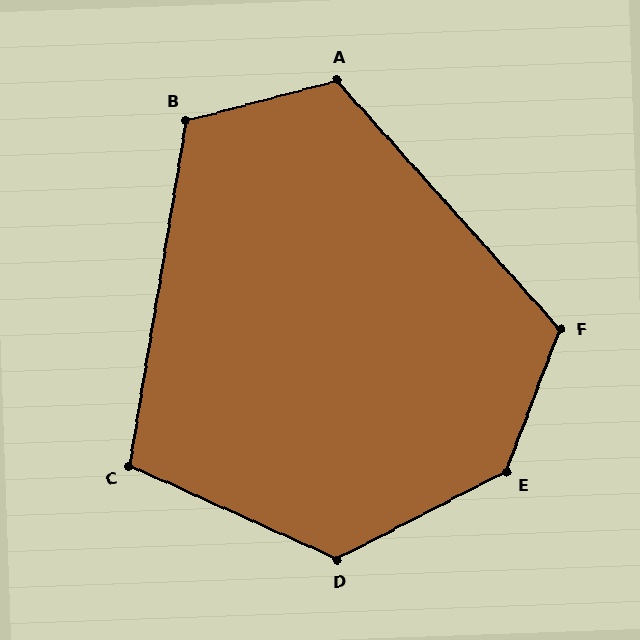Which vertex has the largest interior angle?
E, at approximately 138 degrees.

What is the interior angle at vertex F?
Approximately 117 degrees (obtuse).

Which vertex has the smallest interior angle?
C, at approximately 105 degrees.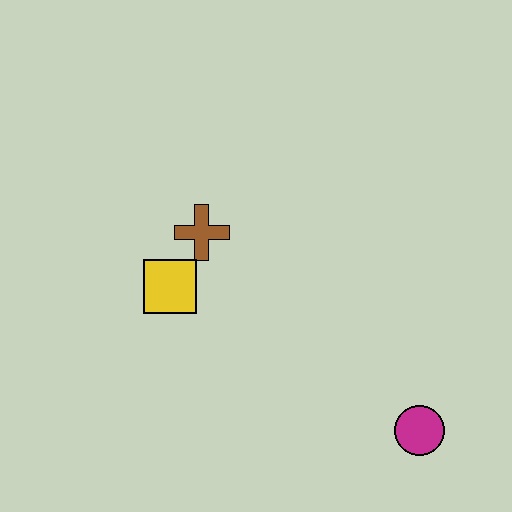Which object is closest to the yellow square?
The brown cross is closest to the yellow square.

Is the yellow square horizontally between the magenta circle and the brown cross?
No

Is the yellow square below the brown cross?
Yes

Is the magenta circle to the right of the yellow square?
Yes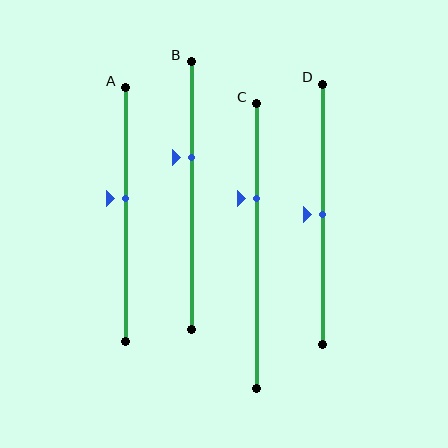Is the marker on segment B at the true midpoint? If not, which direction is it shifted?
No, the marker on segment B is shifted upward by about 14% of the segment length.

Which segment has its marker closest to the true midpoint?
Segment D has its marker closest to the true midpoint.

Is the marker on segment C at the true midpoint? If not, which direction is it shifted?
No, the marker on segment C is shifted upward by about 17% of the segment length.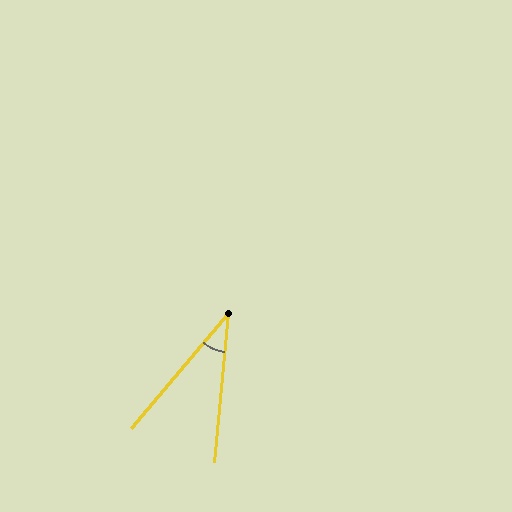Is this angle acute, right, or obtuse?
It is acute.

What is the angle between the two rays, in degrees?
Approximately 35 degrees.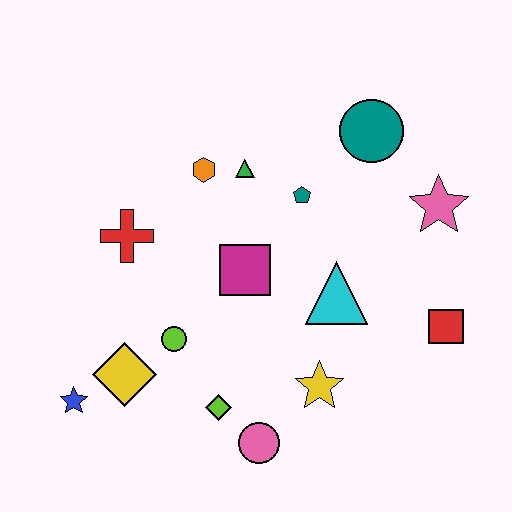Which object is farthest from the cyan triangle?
The blue star is farthest from the cyan triangle.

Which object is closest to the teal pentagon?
The green triangle is closest to the teal pentagon.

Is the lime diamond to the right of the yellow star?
No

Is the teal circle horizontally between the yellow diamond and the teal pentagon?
No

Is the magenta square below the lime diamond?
No